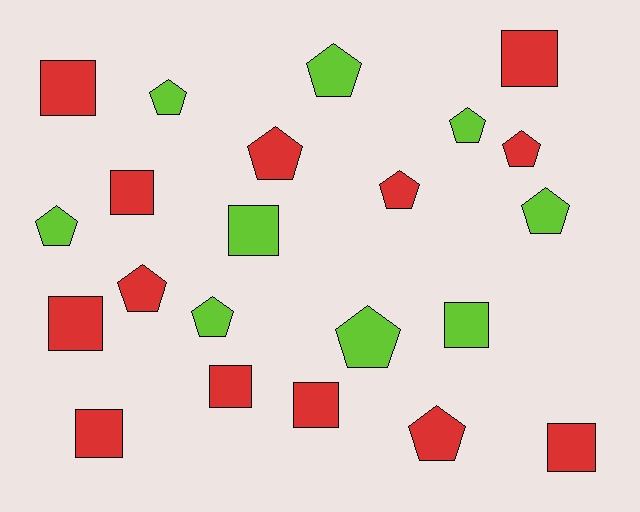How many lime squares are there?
There are 2 lime squares.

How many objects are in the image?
There are 22 objects.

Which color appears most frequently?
Red, with 13 objects.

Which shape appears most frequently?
Pentagon, with 12 objects.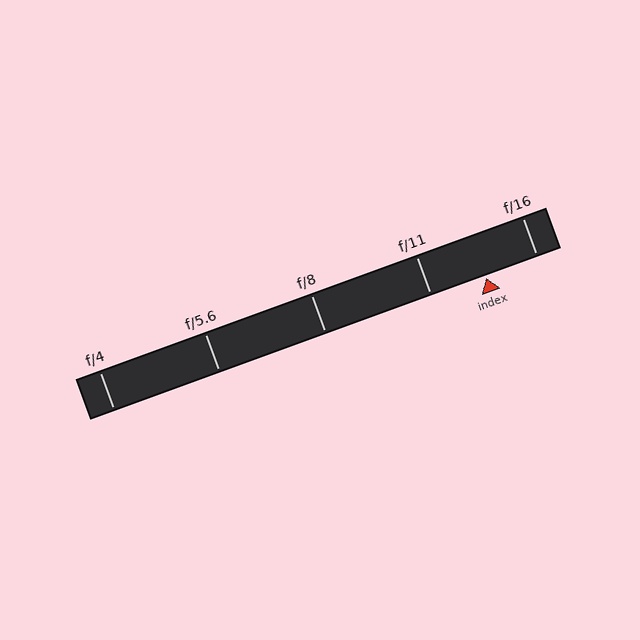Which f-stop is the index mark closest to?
The index mark is closest to f/16.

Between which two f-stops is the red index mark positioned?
The index mark is between f/11 and f/16.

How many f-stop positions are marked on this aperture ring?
There are 5 f-stop positions marked.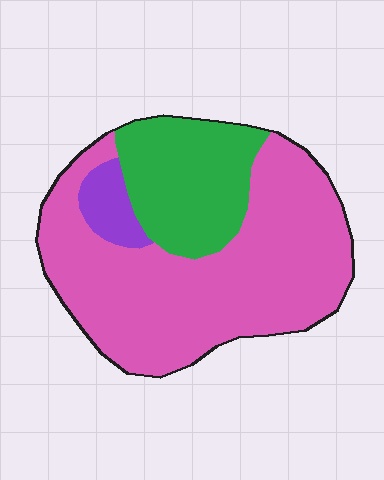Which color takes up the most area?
Pink, at roughly 70%.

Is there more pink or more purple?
Pink.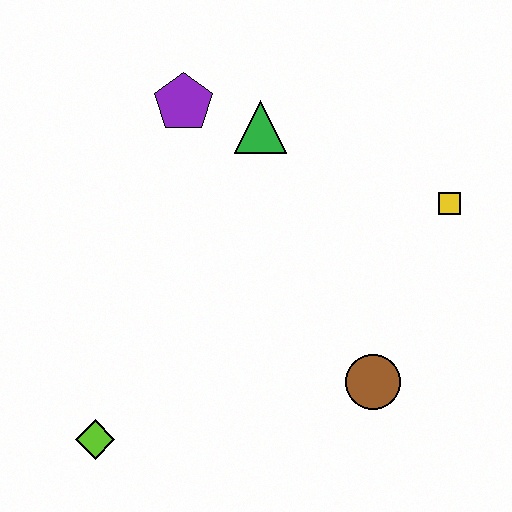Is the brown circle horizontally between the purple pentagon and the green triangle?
No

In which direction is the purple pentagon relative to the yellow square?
The purple pentagon is to the left of the yellow square.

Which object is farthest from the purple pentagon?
The lime diamond is farthest from the purple pentagon.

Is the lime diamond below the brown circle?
Yes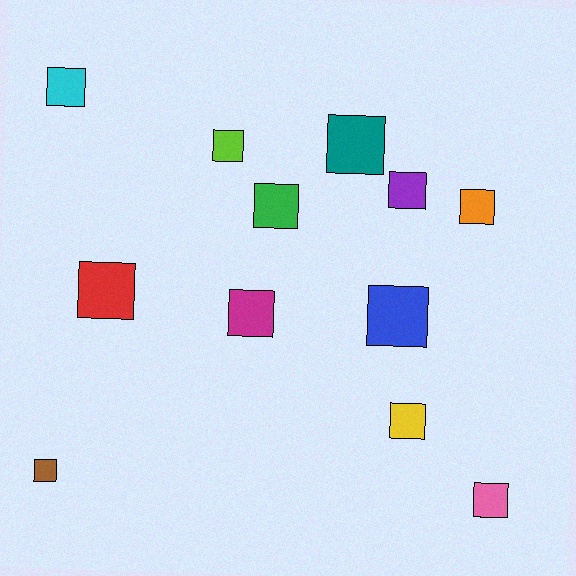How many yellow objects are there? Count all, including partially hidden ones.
There is 1 yellow object.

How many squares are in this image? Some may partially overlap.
There are 12 squares.